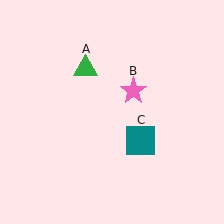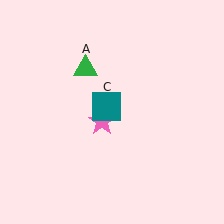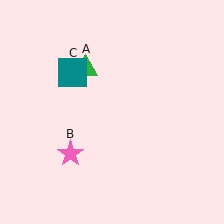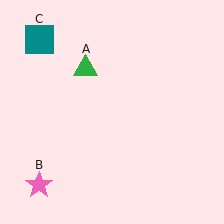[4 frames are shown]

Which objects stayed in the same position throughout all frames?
Green triangle (object A) remained stationary.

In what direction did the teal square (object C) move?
The teal square (object C) moved up and to the left.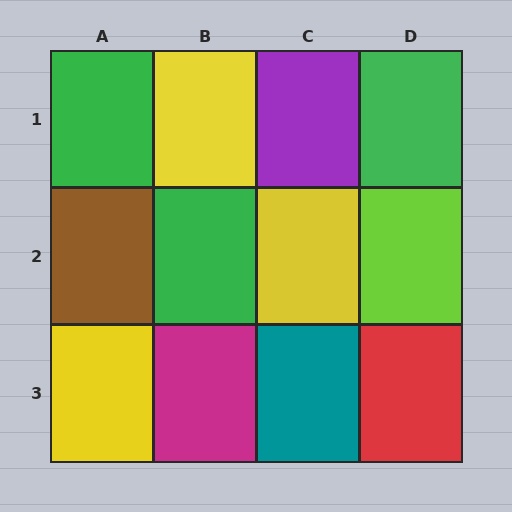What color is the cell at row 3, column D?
Red.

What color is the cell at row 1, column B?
Yellow.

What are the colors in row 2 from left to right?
Brown, green, yellow, lime.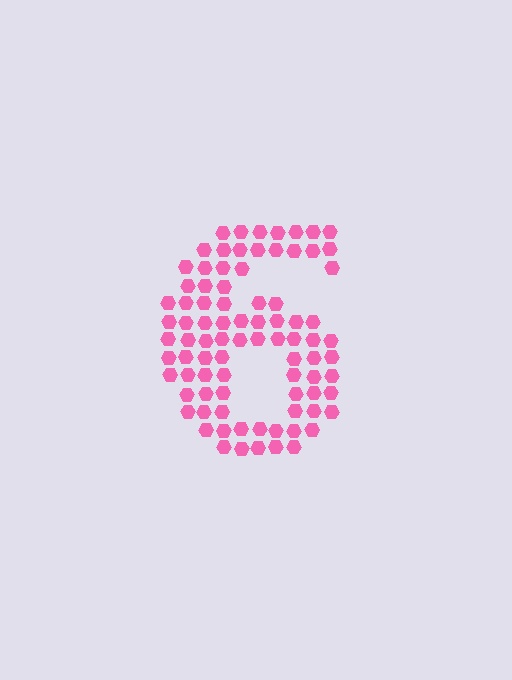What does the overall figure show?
The overall figure shows the digit 6.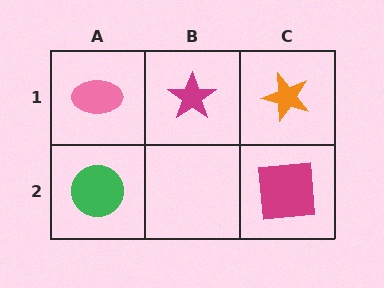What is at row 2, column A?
A green circle.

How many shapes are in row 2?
2 shapes.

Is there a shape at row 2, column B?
No, that cell is empty.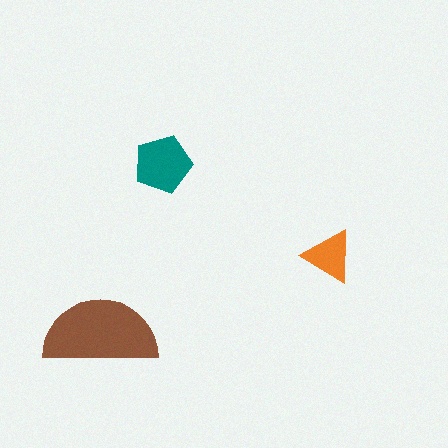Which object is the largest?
The brown semicircle.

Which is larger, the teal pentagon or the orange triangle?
The teal pentagon.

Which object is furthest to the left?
The brown semicircle is leftmost.